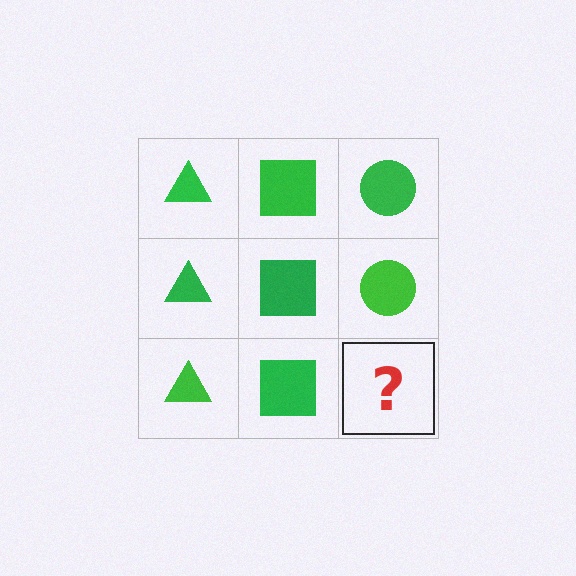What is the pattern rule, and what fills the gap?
The rule is that each column has a consistent shape. The gap should be filled with a green circle.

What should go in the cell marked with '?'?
The missing cell should contain a green circle.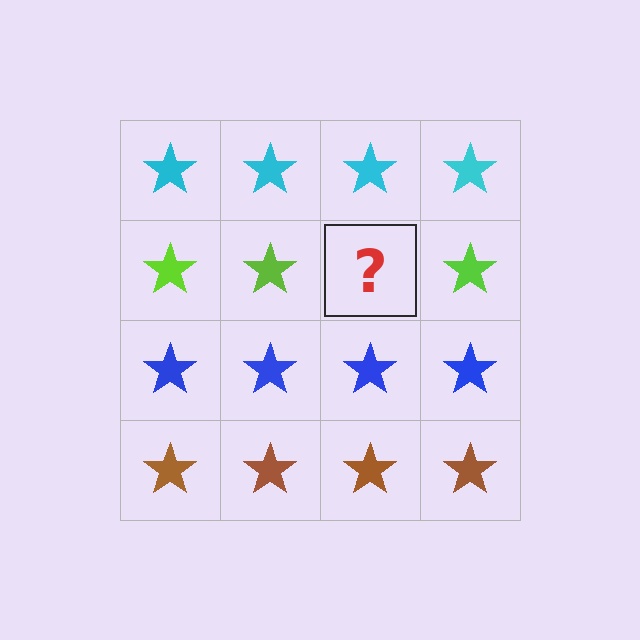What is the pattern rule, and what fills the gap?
The rule is that each row has a consistent color. The gap should be filled with a lime star.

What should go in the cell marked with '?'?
The missing cell should contain a lime star.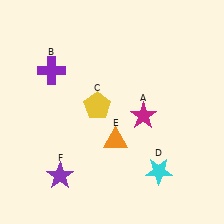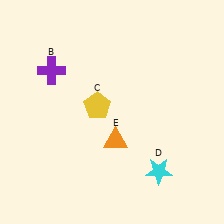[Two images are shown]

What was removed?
The magenta star (A), the purple star (F) were removed in Image 2.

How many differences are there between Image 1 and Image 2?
There are 2 differences between the two images.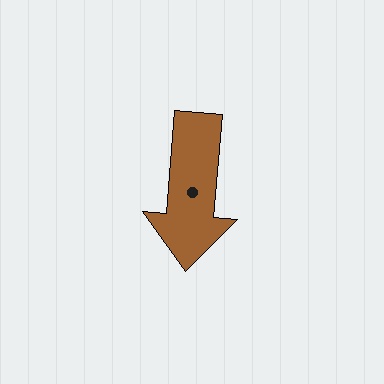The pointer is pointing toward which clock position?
Roughly 6 o'clock.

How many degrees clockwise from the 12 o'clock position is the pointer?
Approximately 185 degrees.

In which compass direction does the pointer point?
South.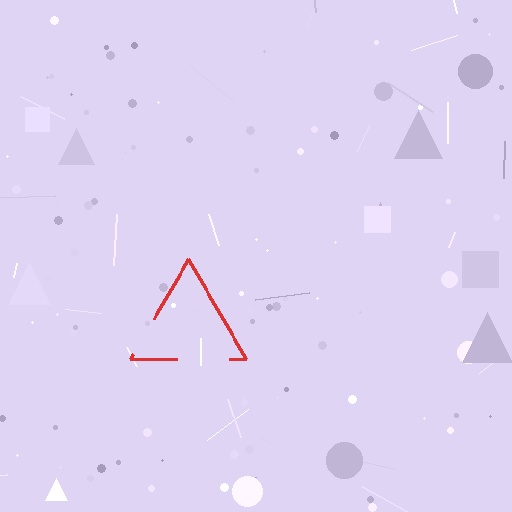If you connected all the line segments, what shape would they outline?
They would outline a triangle.